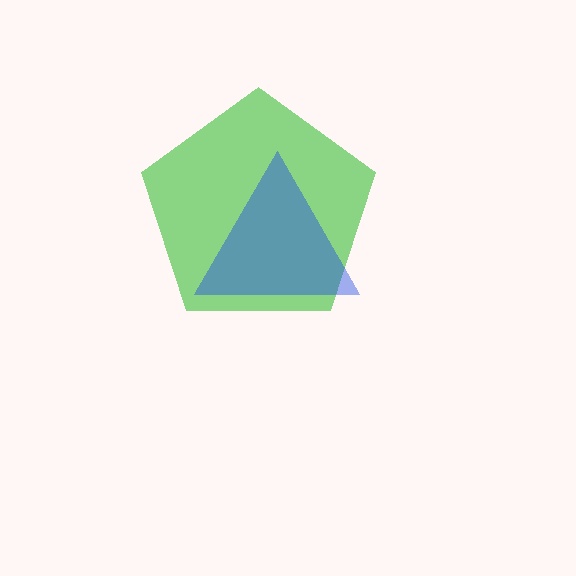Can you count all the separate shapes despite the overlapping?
Yes, there are 2 separate shapes.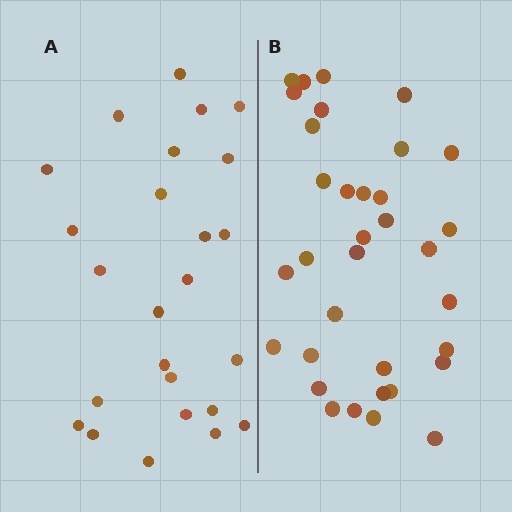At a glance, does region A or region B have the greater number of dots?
Region B (the right region) has more dots.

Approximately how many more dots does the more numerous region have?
Region B has roughly 8 or so more dots than region A.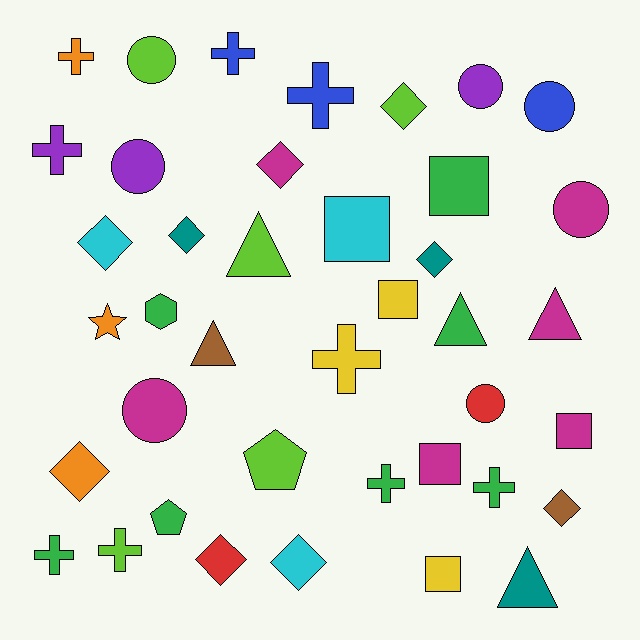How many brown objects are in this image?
There are 2 brown objects.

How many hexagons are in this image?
There is 1 hexagon.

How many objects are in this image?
There are 40 objects.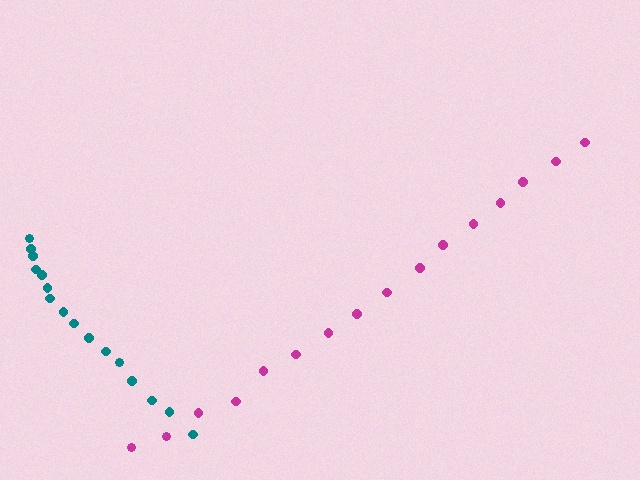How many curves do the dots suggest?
There are 2 distinct paths.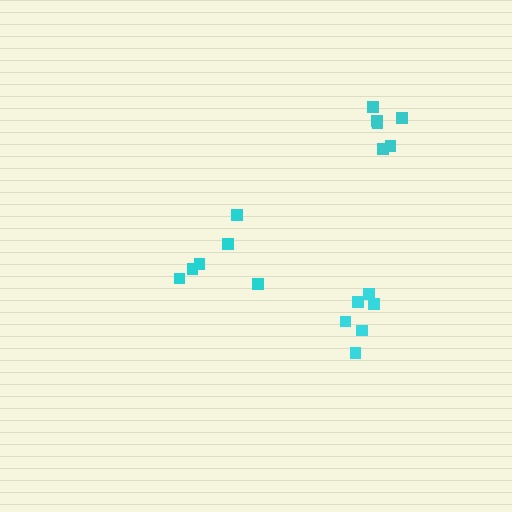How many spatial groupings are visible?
There are 3 spatial groupings.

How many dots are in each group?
Group 1: 6 dots, Group 2: 6 dots, Group 3: 6 dots (18 total).